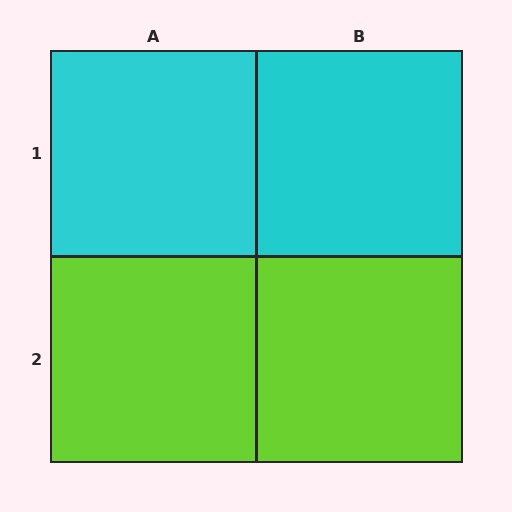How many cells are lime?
2 cells are lime.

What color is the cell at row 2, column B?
Lime.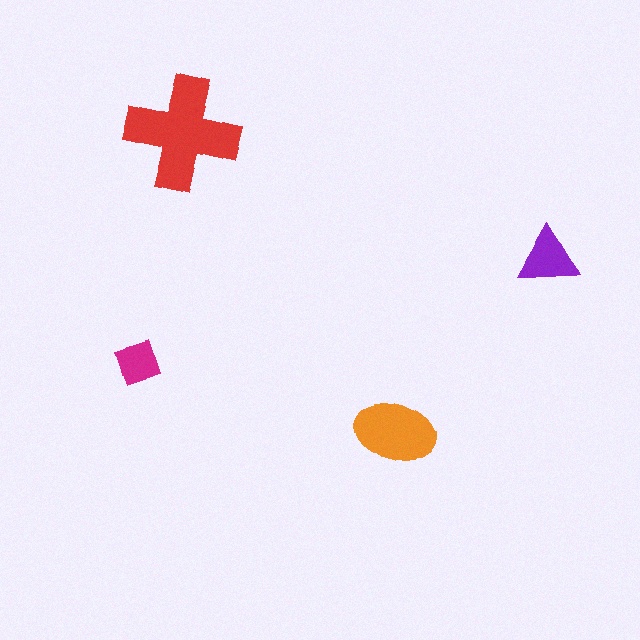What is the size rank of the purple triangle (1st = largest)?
3rd.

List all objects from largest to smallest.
The red cross, the orange ellipse, the purple triangle, the magenta diamond.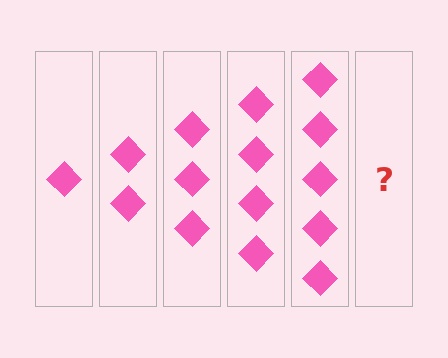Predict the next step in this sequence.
The next step is 6 diamonds.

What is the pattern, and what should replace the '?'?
The pattern is that each step adds one more diamond. The '?' should be 6 diamonds.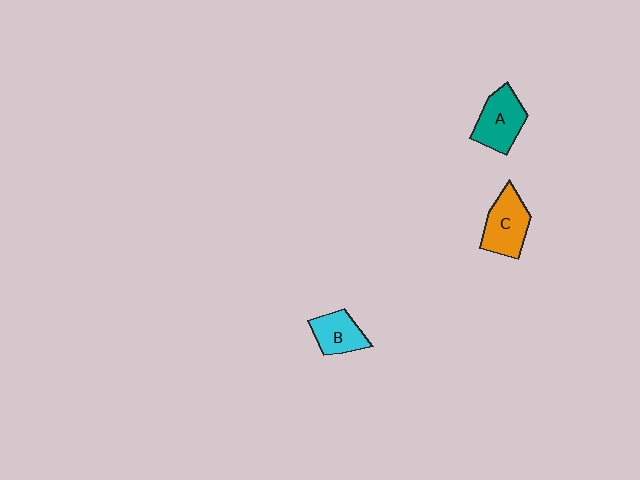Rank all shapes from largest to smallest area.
From largest to smallest: C (orange), A (teal), B (cyan).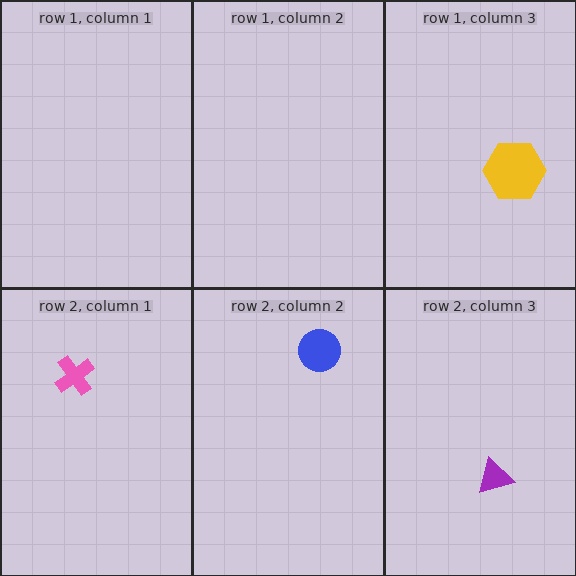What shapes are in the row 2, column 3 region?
The purple triangle.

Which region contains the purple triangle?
The row 2, column 3 region.